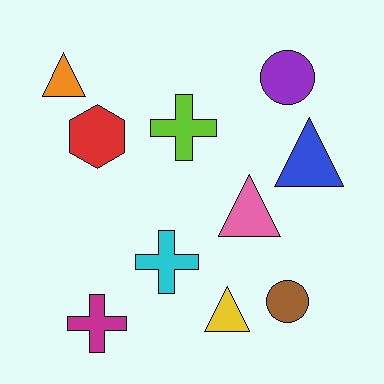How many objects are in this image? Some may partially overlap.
There are 10 objects.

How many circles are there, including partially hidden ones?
There are 2 circles.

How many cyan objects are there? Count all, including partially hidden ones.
There is 1 cyan object.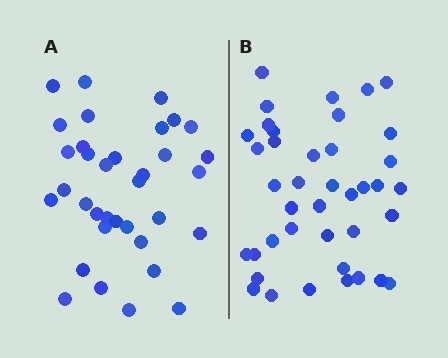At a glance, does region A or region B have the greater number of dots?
Region B (the right region) has more dots.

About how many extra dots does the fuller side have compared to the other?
Region B has about 5 more dots than region A.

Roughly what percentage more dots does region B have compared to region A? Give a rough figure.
About 15% more.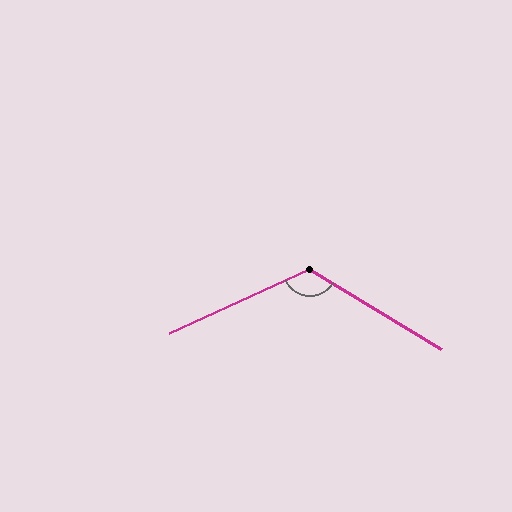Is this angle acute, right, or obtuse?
It is obtuse.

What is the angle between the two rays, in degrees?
Approximately 124 degrees.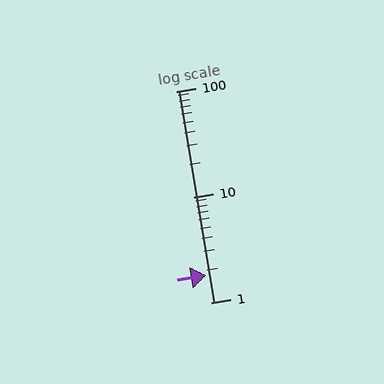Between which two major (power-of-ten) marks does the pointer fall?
The pointer is between 1 and 10.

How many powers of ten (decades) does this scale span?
The scale spans 2 decades, from 1 to 100.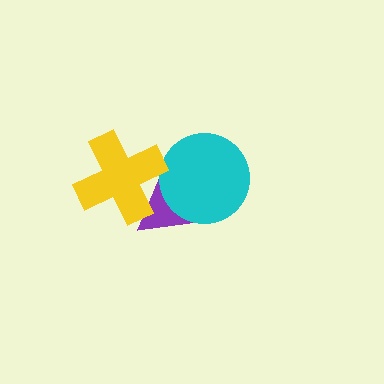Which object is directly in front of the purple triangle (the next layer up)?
The cyan circle is directly in front of the purple triangle.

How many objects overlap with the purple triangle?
2 objects overlap with the purple triangle.